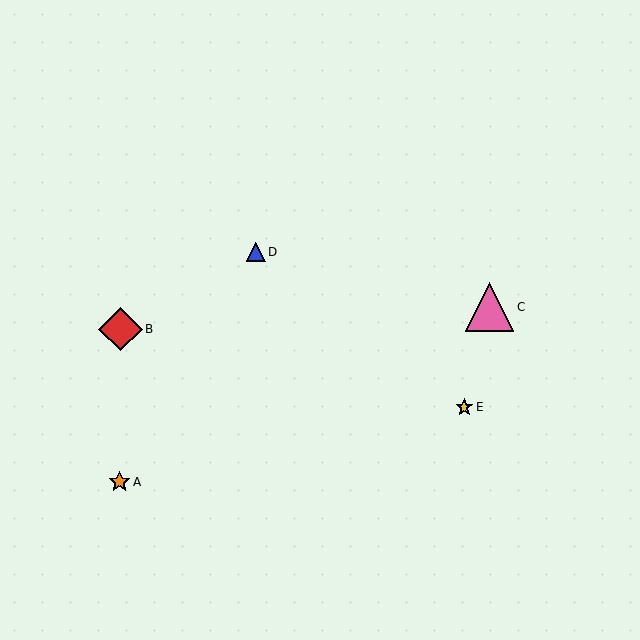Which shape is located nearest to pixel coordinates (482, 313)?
The pink triangle (labeled C) at (490, 307) is nearest to that location.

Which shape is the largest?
The pink triangle (labeled C) is the largest.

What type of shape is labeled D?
Shape D is a blue triangle.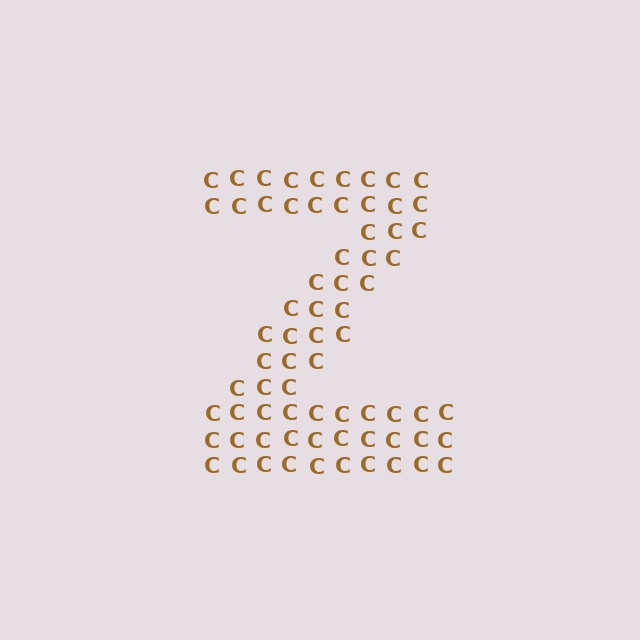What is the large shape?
The large shape is the letter Z.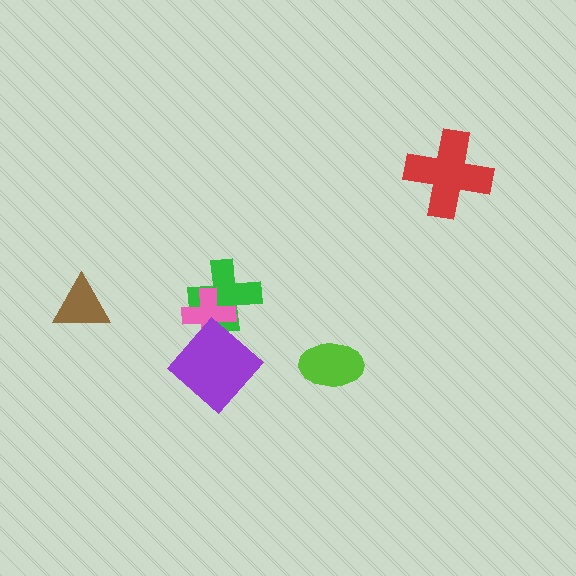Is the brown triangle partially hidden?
No, no other shape covers it.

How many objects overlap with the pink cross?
2 objects overlap with the pink cross.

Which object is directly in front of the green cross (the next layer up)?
The pink cross is directly in front of the green cross.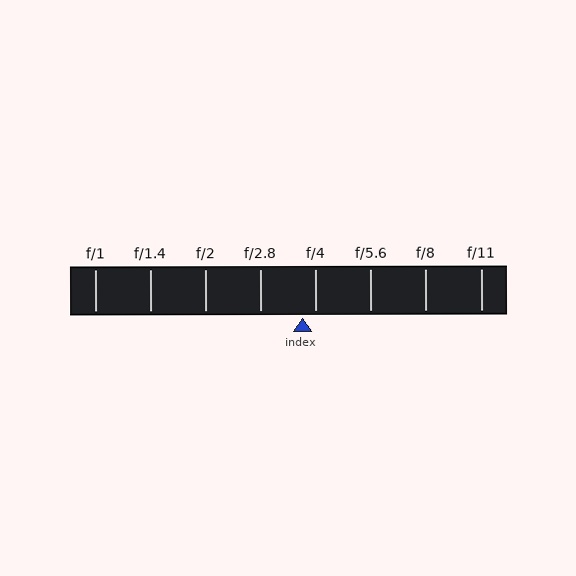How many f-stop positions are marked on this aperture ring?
There are 8 f-stop positions marked.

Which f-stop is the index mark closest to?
The index mark is closest to f/4.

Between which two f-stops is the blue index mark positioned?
The index mark is between f/2.8 and f/4.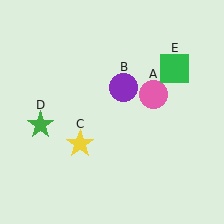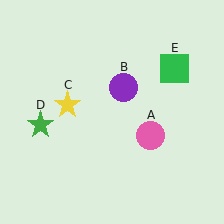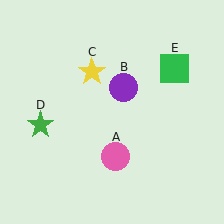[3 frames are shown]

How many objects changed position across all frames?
2 objects changed position: pink circle (object A), yellow star (object C).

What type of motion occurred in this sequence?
The pink circle (object A), yellow star (object C) rotated clockwise around the center of the scene.